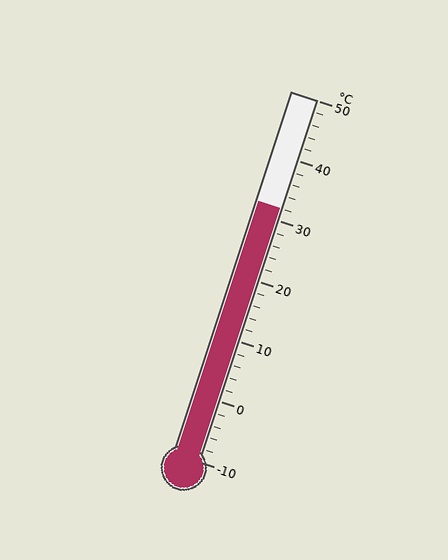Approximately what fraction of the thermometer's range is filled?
The thermometer is filled to approximately 70% of its range.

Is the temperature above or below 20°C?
The temperature is above 20°C.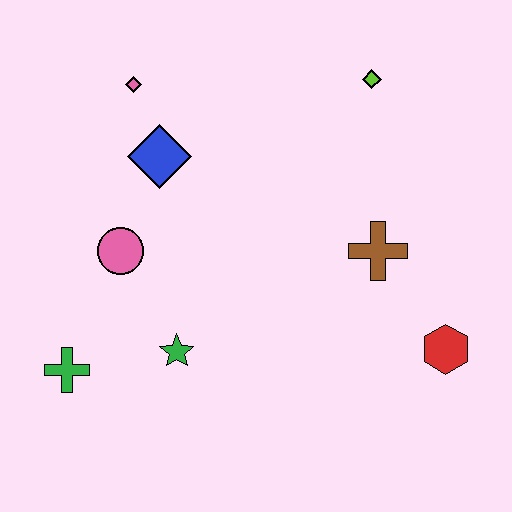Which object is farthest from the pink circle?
The red hexagon is farthest from the pink circle.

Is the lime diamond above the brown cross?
Yes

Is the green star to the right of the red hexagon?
No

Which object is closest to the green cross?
The green star is closest to the green cross.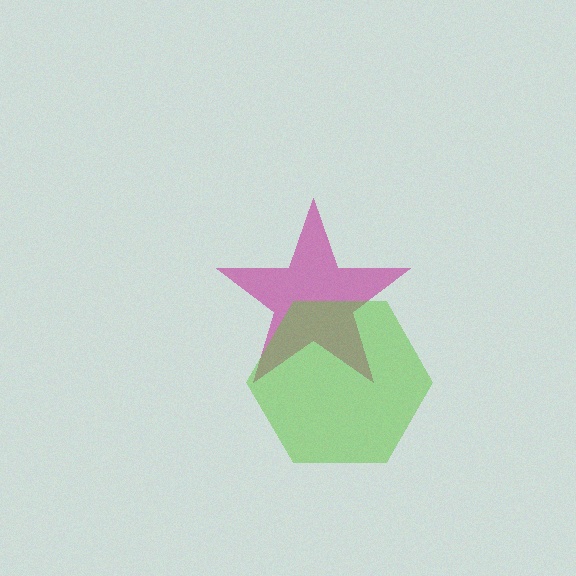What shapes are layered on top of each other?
The layered shapes are: a magenta star, a lime hexagon.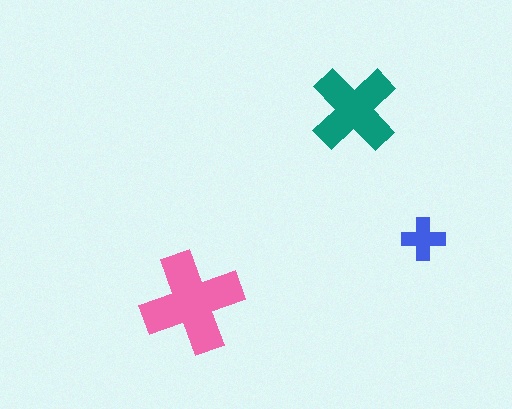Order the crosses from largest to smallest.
the pink one, the teal one, the blue one.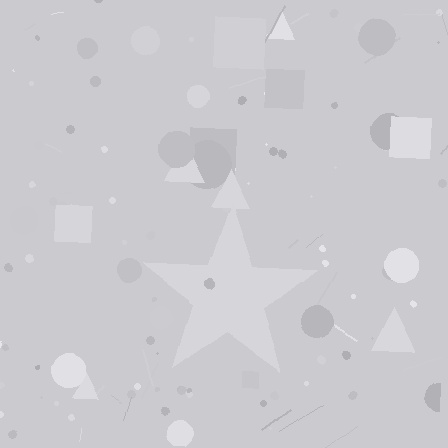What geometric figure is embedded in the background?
A star is embedded in the background.